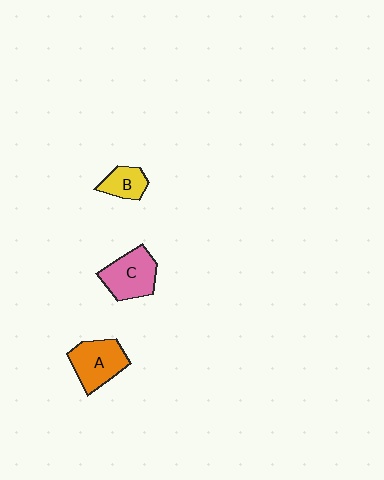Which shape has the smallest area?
Shape B (yellow).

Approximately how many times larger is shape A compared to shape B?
Approximately 1.8 times.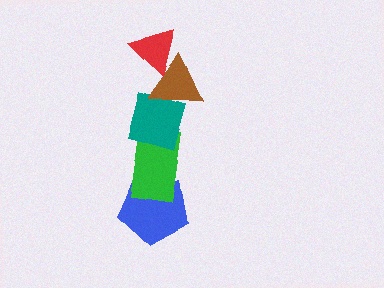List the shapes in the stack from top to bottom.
From top to bottom: the red triangle, the brown triangle, the teal diamond, the green rectangle, the blue pentagon.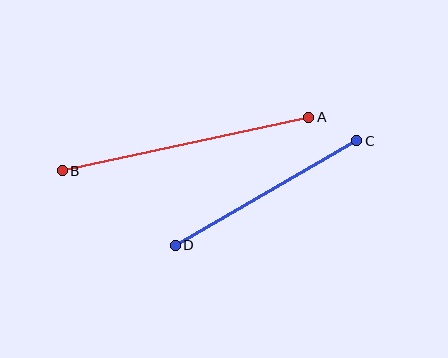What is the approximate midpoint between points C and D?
The midpoint is at approximately (266, 193) pixels.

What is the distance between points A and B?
The distance is approximately 253 pixels.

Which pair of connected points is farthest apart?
Points A and B are farthest apart.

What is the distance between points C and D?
The distance is approximately 210 pixels.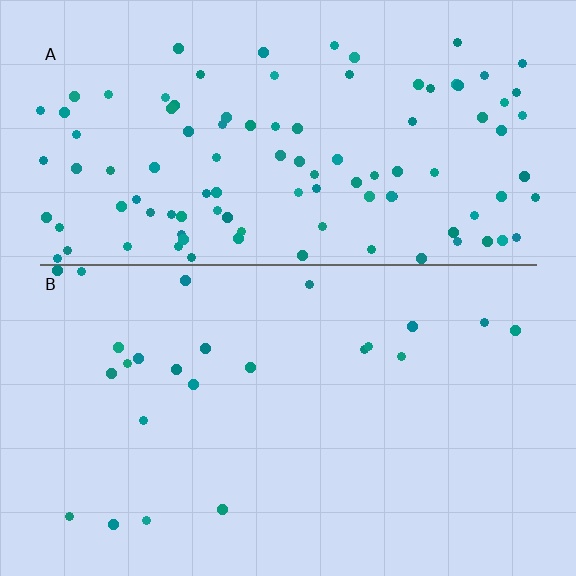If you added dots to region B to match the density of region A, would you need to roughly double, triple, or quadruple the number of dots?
Approximately quadruple.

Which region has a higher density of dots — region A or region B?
A (the top).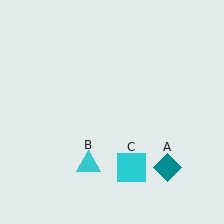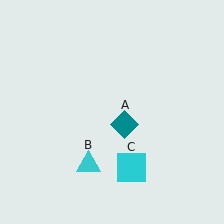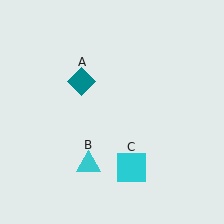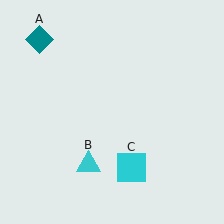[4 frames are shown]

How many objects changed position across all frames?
1 object changed position: teal diamond (object A).